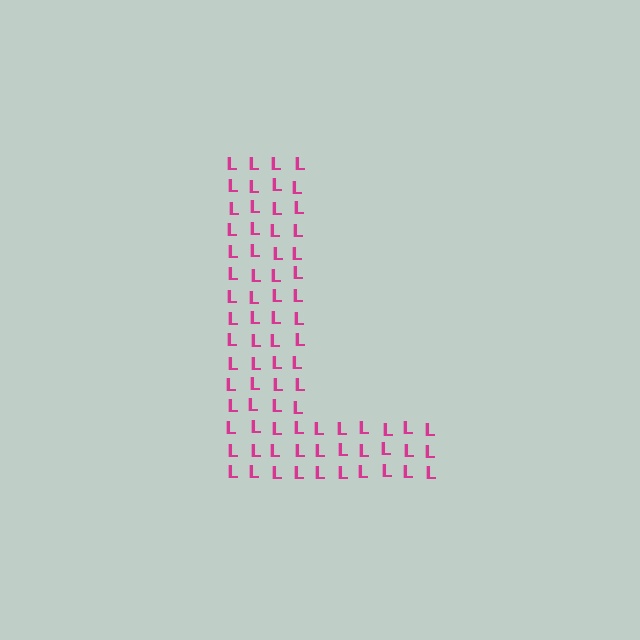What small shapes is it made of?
It is made of small letter L's.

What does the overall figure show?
The overall figure shows the letter L.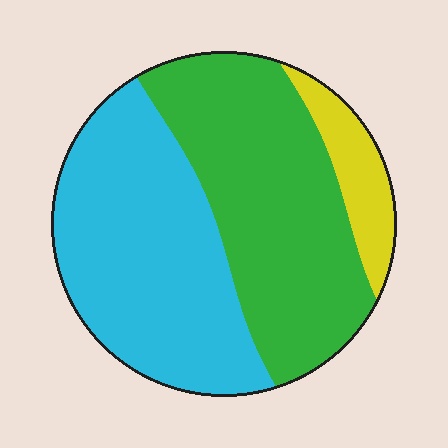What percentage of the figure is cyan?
Cyan covers around 45% of the figure.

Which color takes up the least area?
Yellow, at roughly 10%.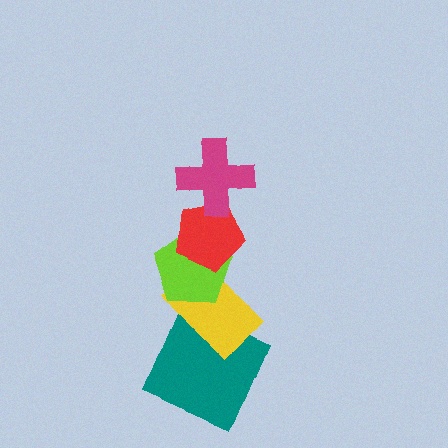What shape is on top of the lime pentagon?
The red pentagon is on top of the lime pentagon.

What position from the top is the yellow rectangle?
The yellow rectangle is 4th from the top.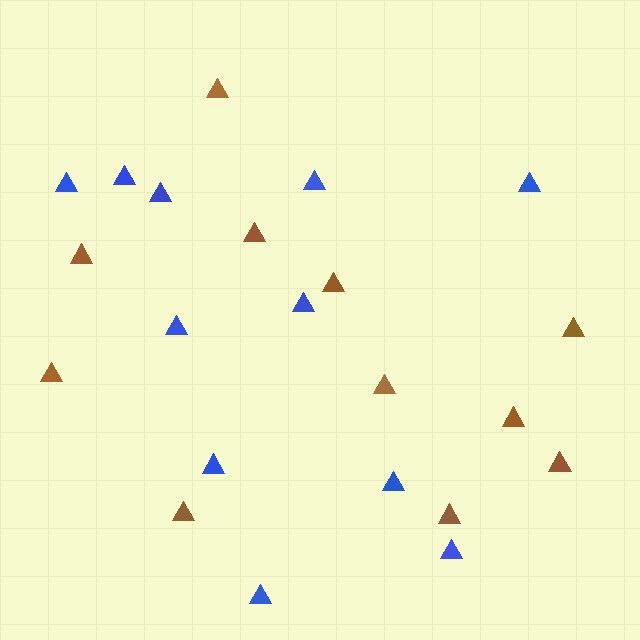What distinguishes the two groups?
There are 2 groups: one group of brown triangles (11) and one group of blue triangles (11).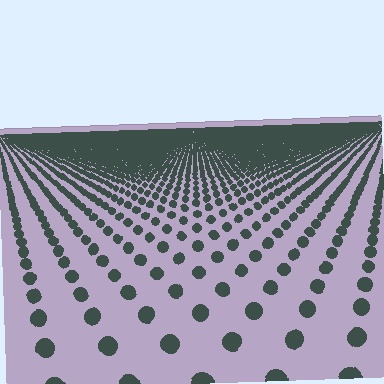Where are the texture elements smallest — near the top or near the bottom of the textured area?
Near the top.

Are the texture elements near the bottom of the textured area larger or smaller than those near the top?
Larger. Near the bottom, elements are closer to the viewer and appear at a bigger on-screen size.